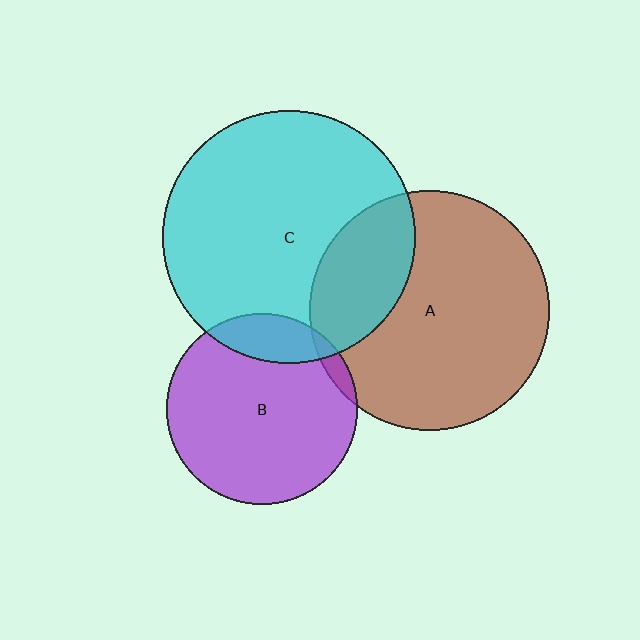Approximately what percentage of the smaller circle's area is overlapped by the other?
Approximately 15%.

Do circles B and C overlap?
Yes.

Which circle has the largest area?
Circle C (cyan).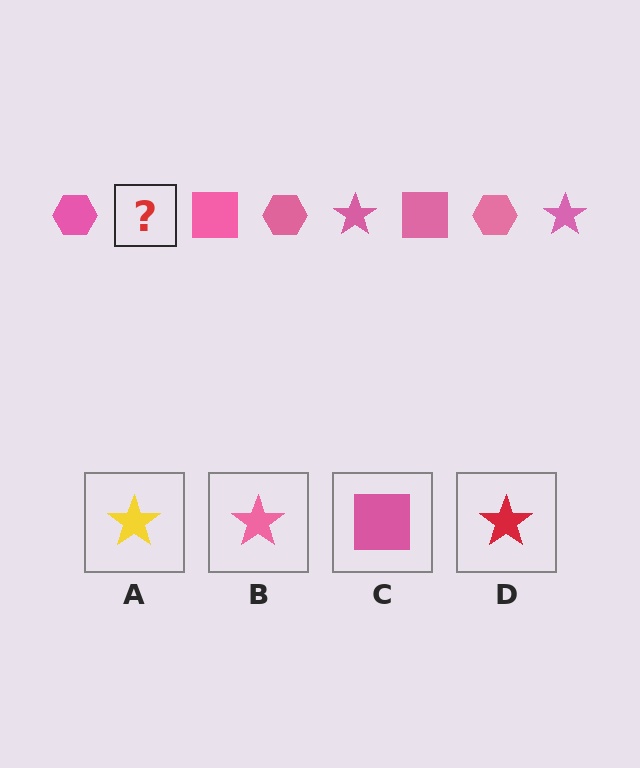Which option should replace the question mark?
Option B.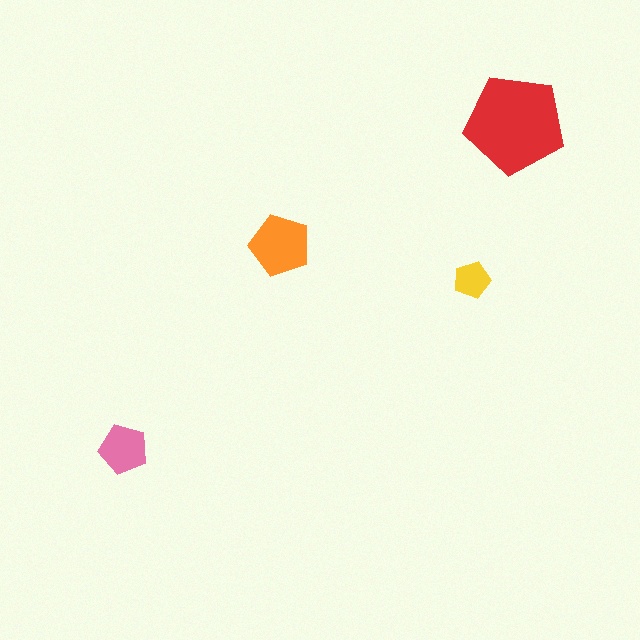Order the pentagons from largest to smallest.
the red one, the orange one, the pink one, the yellow one.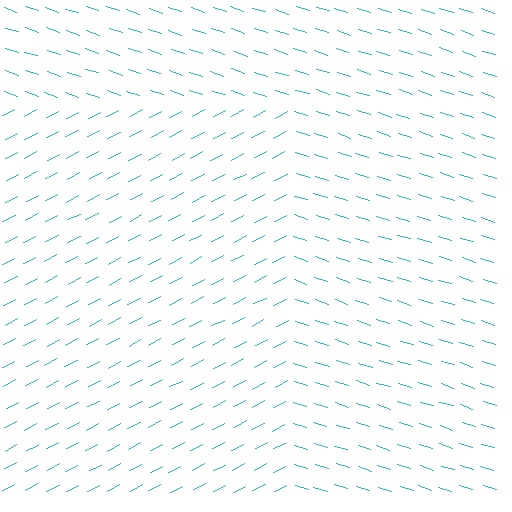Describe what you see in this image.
The image is filled with small cyan line segments. A rectangle region in the image has lines oriented differently from the surrounding lines, creating a visible texture boundary.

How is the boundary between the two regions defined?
The boundary is defined purely by a change in line orientation (approximately 45 degrees difference). All lines are the same color and thickness.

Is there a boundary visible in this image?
Yes, there is a texture boundary formed by a change in line orientation.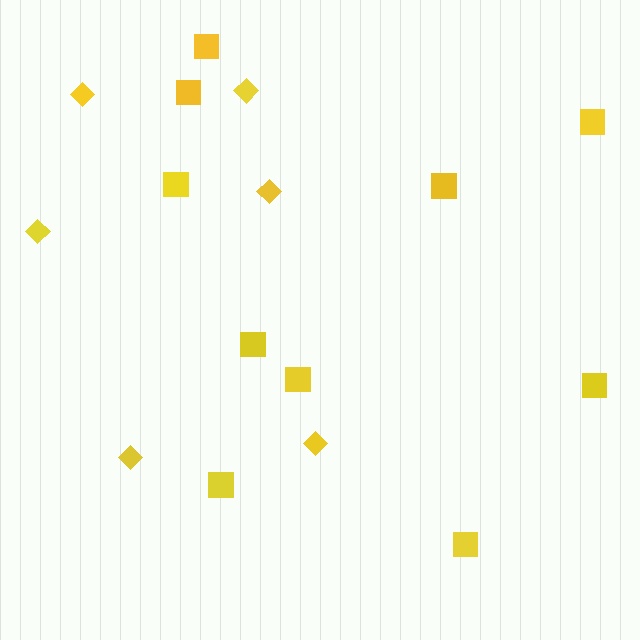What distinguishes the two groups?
There are 2 groups: one group of squares (10) and one group of diamonds (6).